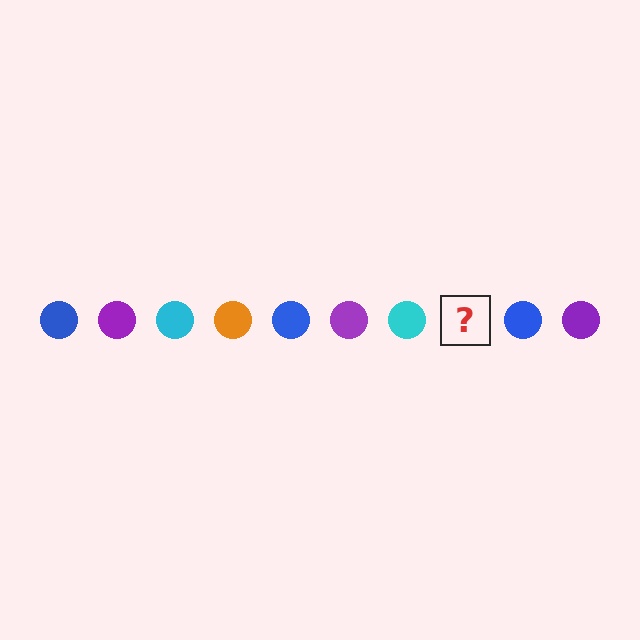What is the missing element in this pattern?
The missing element is an orange circle.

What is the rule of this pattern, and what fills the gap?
The rule is that the pattern cycles through blue, purple, cyan, orange circles. The gap should be filled with an orange circle.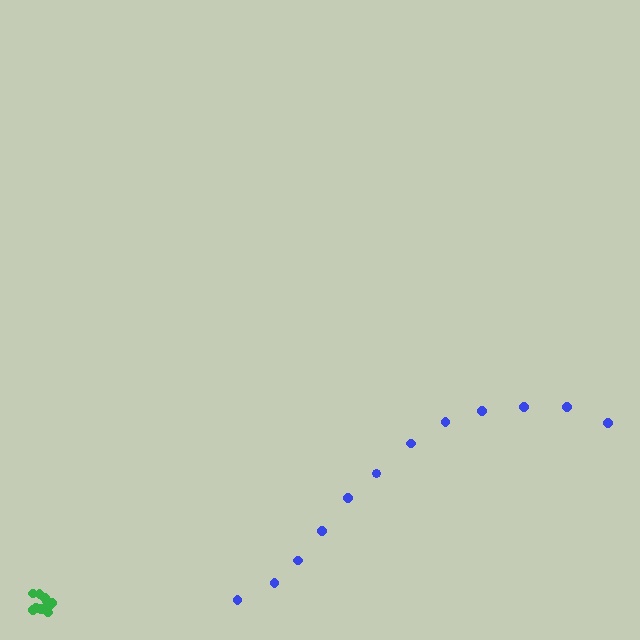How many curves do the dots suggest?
There are 2 distinct paths.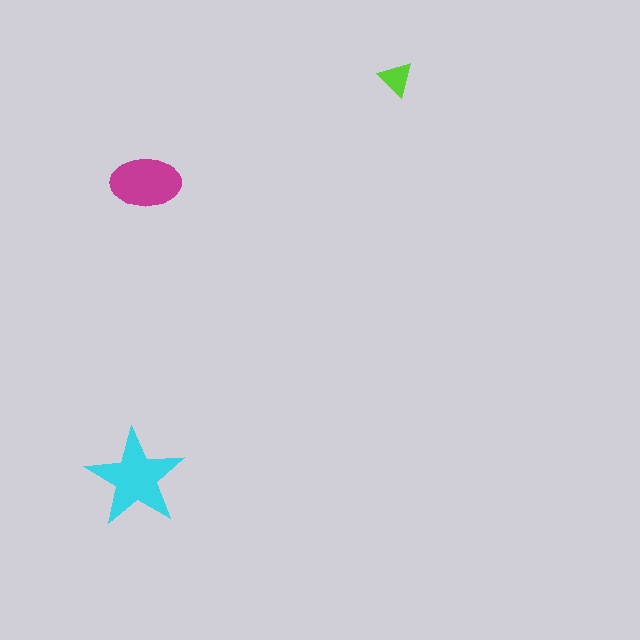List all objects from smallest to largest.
The lime triangle, the magenta ellipse, the cyan star.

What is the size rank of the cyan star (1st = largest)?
1st.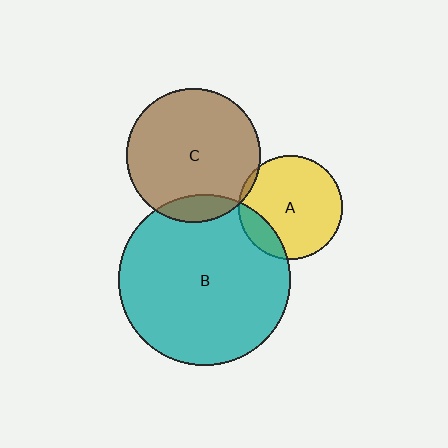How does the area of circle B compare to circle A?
Approximately 2.7 times.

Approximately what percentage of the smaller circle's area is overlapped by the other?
Approximately 10%.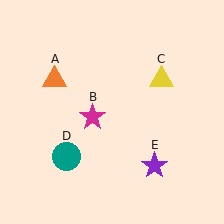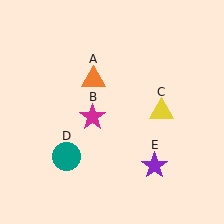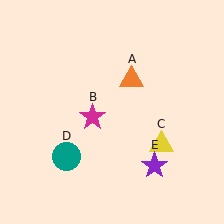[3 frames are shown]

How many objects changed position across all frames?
2 objects changed position: orange triangle (object A), yellow triangle (object C).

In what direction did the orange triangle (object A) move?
The orange triangle (object A) moved right.